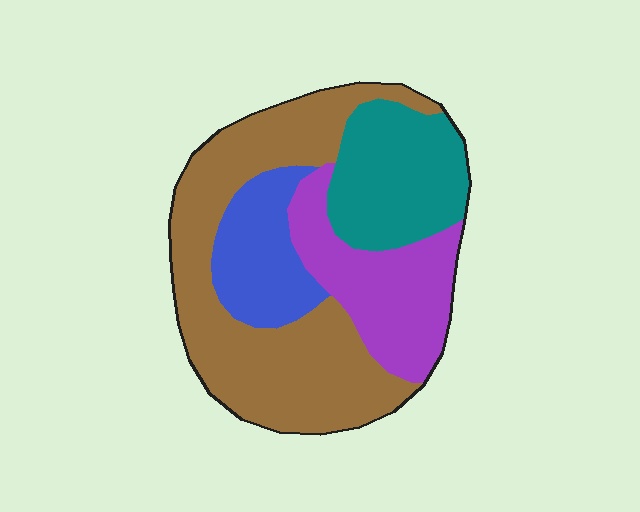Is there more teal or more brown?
Brown.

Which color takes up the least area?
Blue, at roughly 15%.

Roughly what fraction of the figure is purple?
Purple takes up less than a quarter of the figure.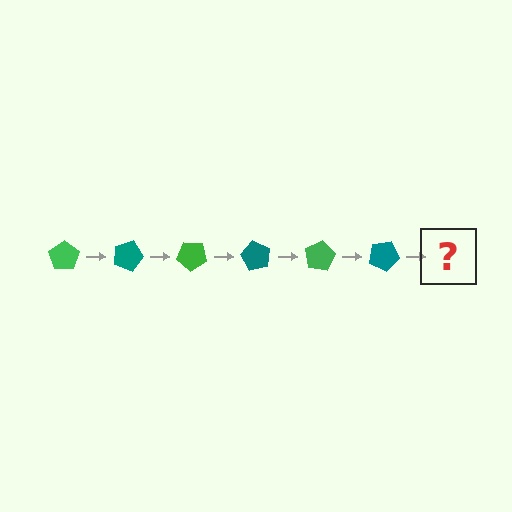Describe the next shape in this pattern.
It should be a green pentagon, rotated 120 degrees from the start.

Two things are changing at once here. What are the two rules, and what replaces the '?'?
The two rules are that it rotates 20 degrees each step and the color cycles through green and teal. The '?' should be a green pentagon, rotated 120 degrees from the start.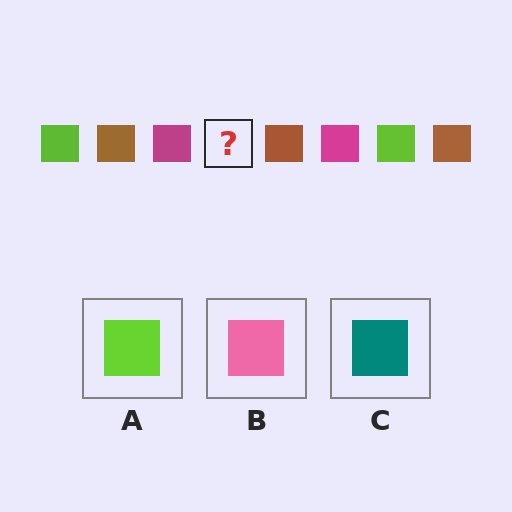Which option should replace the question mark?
Option A.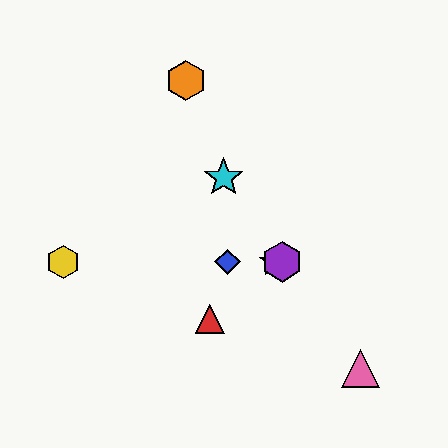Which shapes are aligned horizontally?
The blue diamond, the green star, the yellow hexagon, the purple hexagon are aligned horizontally.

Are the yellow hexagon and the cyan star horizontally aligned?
No, the yellow hexagon is at y≈262 and the cyan star is at y≈178.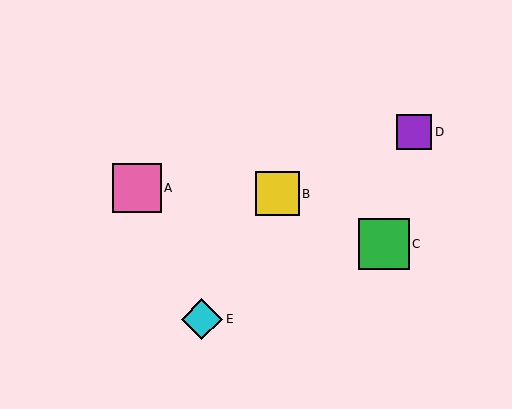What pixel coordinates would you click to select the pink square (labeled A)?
Click at (137, 188) to select the pink square A.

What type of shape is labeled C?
Shape C is a green square.